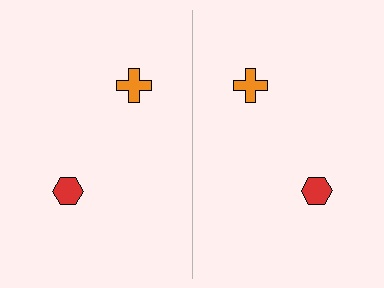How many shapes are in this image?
There are 4 shapes in this image.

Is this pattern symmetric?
Yes, this pattern has bilateral (reflection) symmetry.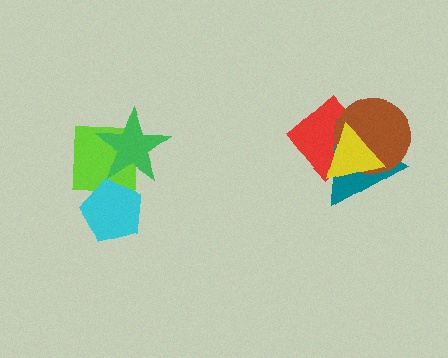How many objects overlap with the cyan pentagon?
1 object overlaps with the cyan pentagon.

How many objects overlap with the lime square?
2 objects overlap with the lime square.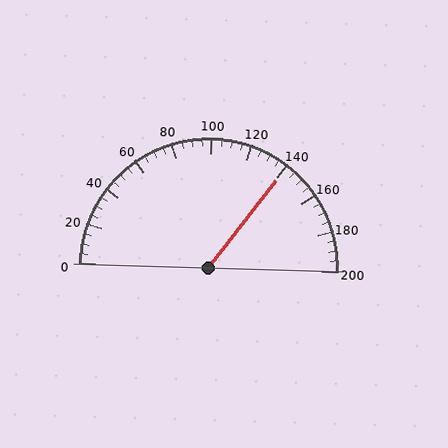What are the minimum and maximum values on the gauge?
The gauge ranges from 0 to 200.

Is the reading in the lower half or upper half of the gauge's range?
The reading is in the upper half of the range (0 to 200).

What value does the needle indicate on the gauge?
The needle indicates approximately 140.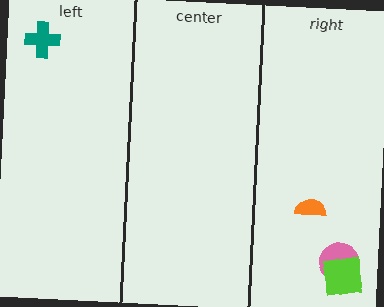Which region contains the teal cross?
The left region.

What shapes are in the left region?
The teal cross.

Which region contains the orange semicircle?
The right region.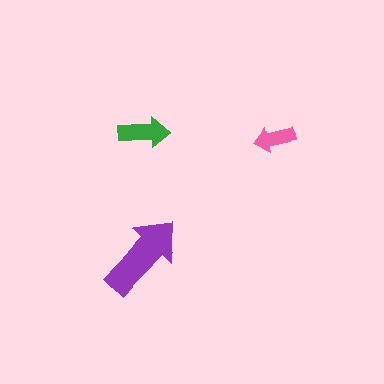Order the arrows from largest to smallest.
the purple one, the green one, the pink one.